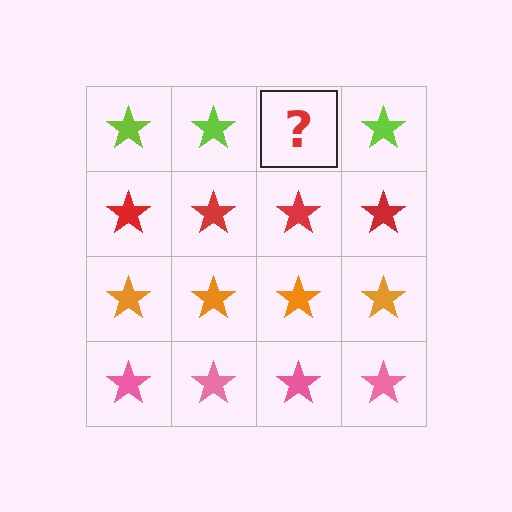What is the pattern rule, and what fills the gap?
The rule is that each row has a consistent color. The gap should be filled with a lime star.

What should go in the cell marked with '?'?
The missing cell should contain a lime star.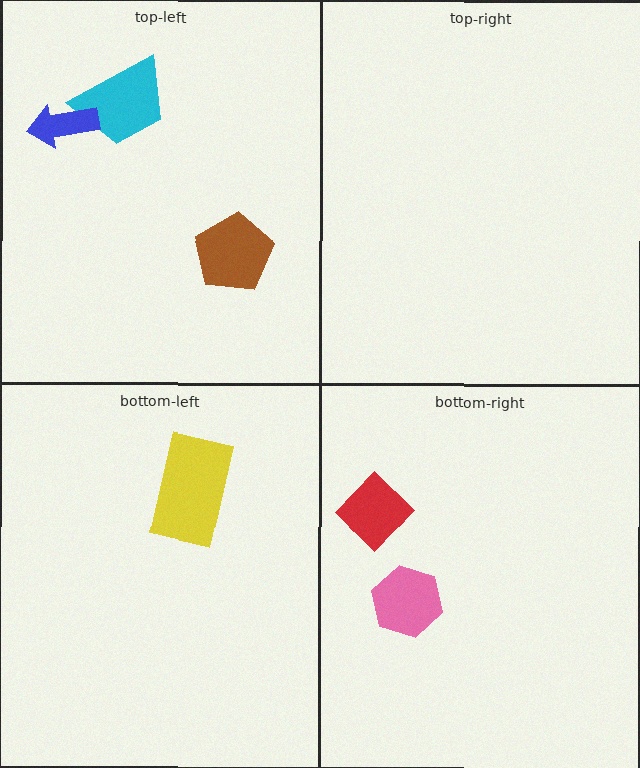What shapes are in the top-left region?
The cyan trapezoid, the brown pentagon, the blue arrow.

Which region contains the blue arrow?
The top-left region.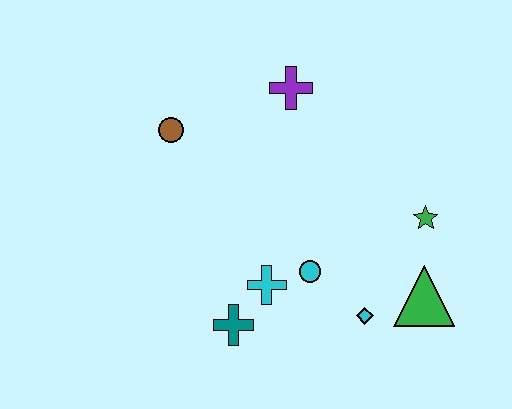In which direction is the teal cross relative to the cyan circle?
The teal cross is to the left of the cyan circle.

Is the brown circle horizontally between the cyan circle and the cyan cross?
No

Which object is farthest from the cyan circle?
The brown circle is farthest from the cyan circle.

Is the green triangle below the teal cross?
No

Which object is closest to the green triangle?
The cyan diamond is closest to the green triangle.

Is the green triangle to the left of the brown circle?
No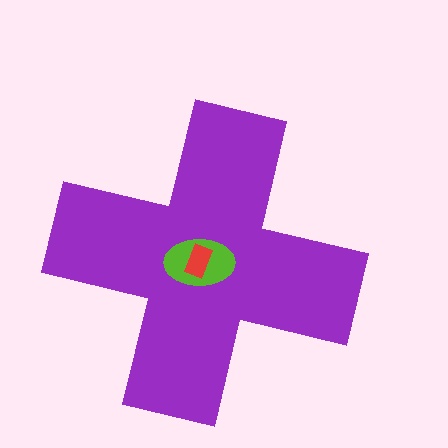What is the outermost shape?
The purple cross.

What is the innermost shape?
The red rectangle.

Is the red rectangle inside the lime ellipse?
Yes.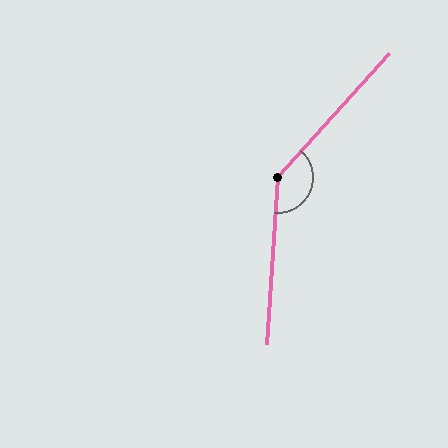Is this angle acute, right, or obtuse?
It is obtuse.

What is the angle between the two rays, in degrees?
Approximately 142 degrees.